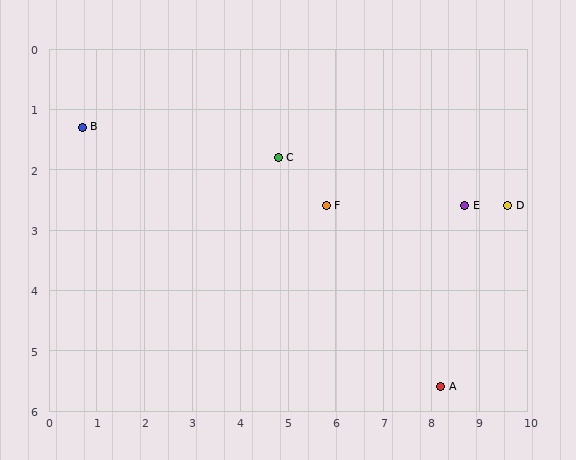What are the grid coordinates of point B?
Point B is at approximately (0.7, 1.3).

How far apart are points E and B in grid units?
Points E and B are about 8.1 grid units apart.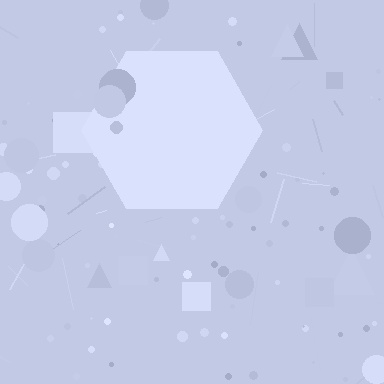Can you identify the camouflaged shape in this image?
The camouflaged shape is a hexagon.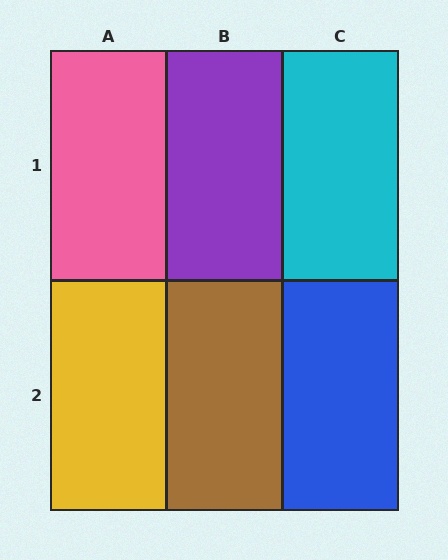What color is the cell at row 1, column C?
Cyan.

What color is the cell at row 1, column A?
Pink.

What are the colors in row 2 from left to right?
Yellow, brown, blue.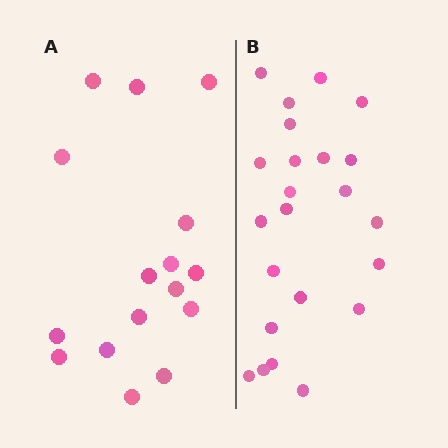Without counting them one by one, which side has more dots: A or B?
Region B (the right region) has more dots.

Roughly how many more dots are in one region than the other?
Region B has roughly 8 or so more dots than region A.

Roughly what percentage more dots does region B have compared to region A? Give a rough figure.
About 45% more.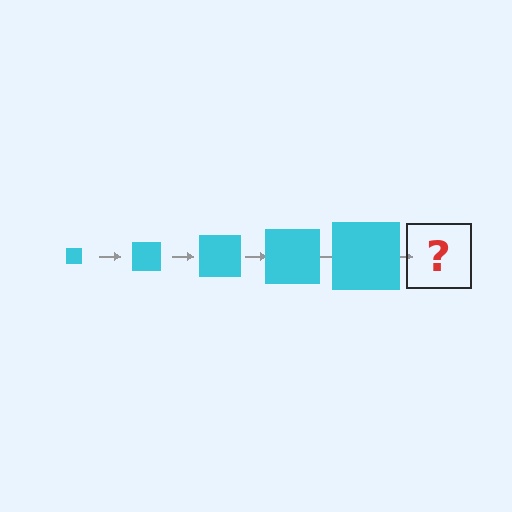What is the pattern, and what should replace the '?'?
The pattern is that the square gets progressively larger each step. The '?' should be a cyan square, larger than the previous one.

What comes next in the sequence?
The next element should be a cyan square, larger than the previous one.